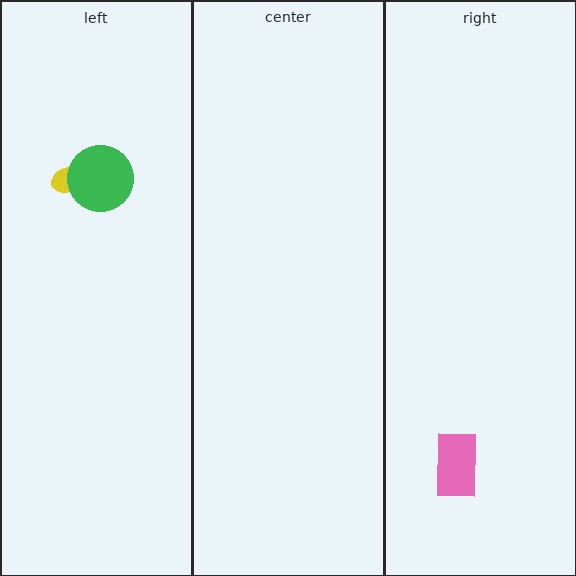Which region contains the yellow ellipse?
The left region.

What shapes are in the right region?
The pink rectangle.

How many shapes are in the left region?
2.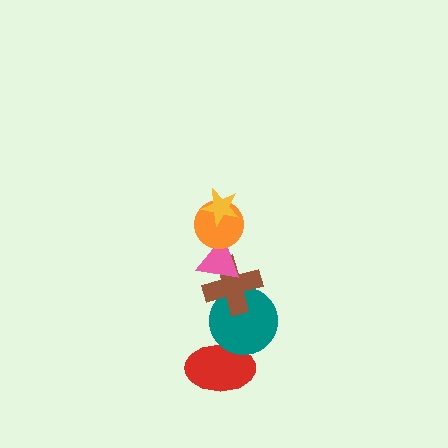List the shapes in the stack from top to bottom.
From top to bottom: the yellow star, the orange circle, the pink triangle, the brown cross, the teal circle, the red ellipse.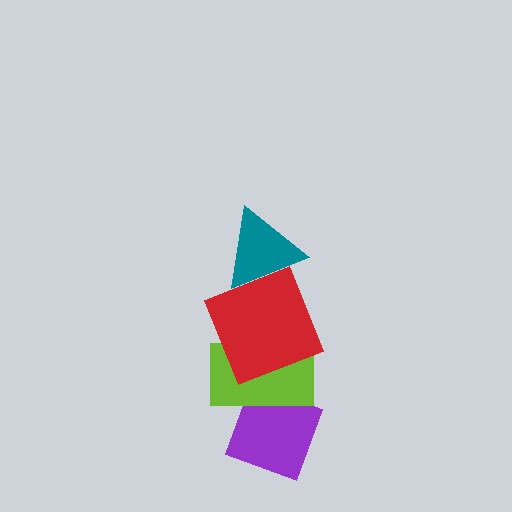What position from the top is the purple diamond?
The purple diamond is 4th from the top.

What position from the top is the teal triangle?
The teal triangle is 1st from the top.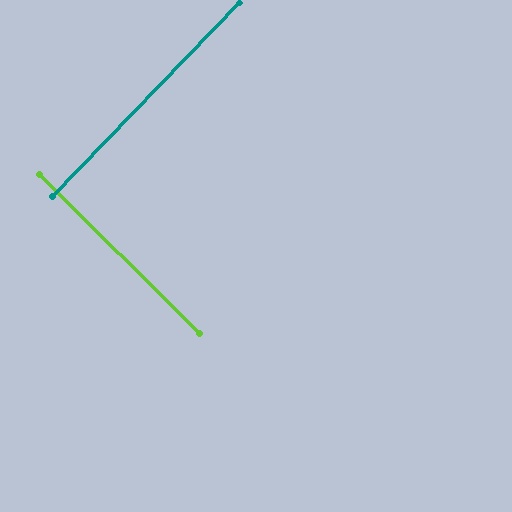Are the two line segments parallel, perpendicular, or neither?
Perpendicular — they meet at approximately 89°.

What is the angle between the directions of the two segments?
Approximately 89 degrees.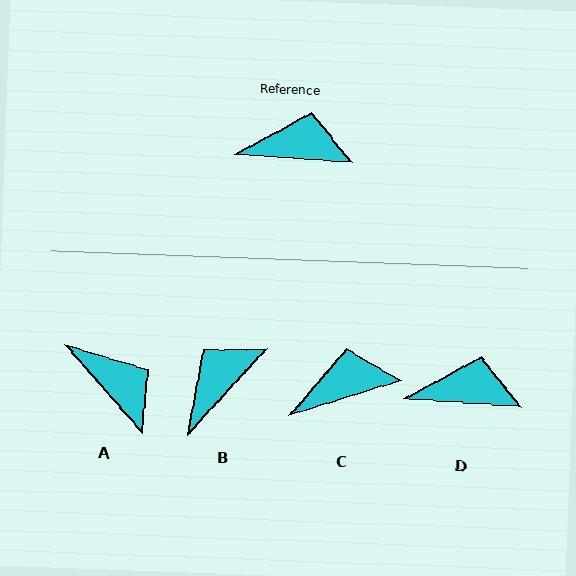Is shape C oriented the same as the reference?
No, it is off by about 21 degrees.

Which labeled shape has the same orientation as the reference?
D.